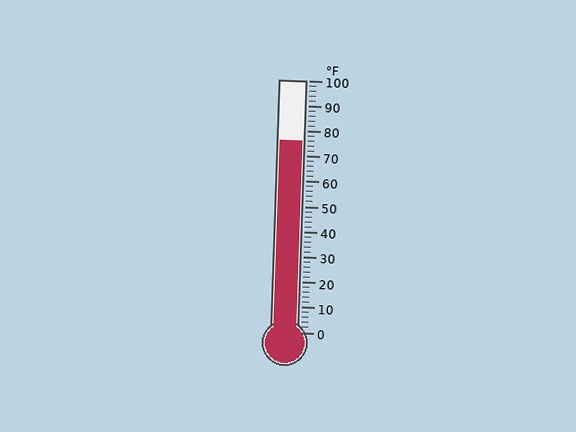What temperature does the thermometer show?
The thermometer shows approximately 76°F.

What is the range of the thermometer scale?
The thermometer scale ranges from 0°F to 100°F.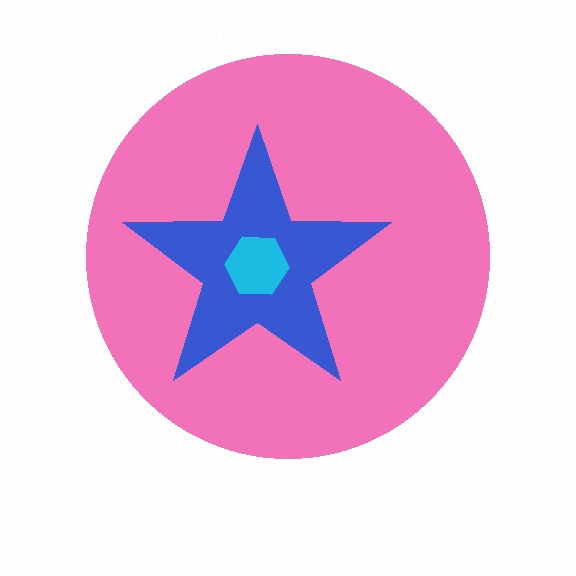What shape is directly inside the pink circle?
The blue star.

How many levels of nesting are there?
3.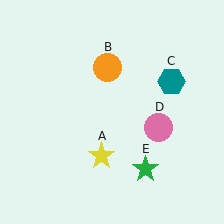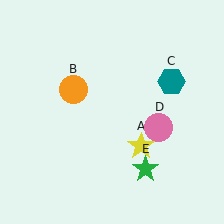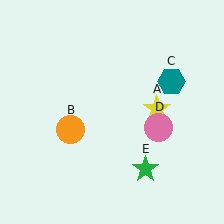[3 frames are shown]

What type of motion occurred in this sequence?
The yellow star (object A), orange circle (object B) rotated counterclockwise around the center of the scene.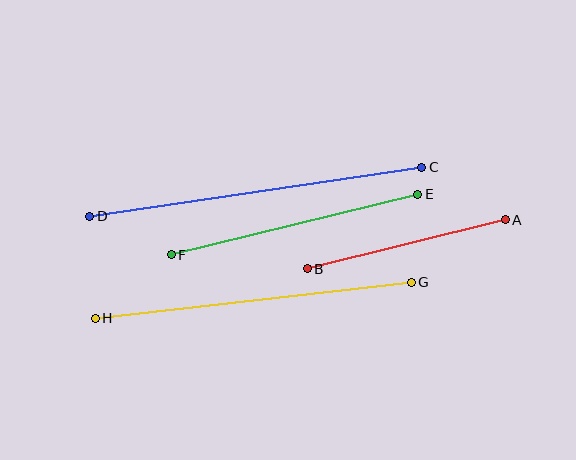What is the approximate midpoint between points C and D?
The midpoint is at approximately (256, 192) pixels.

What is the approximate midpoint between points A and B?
The midpoint is at approximately (406, 244) pixels.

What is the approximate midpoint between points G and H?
The midpoint is at approximately (253, 300) pixels.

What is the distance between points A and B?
The distance is approximately 204 pixels.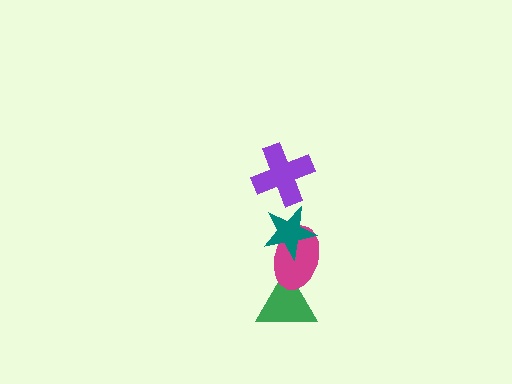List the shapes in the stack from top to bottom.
From top to bottom: the purple cross, the teal star, the magenta ellipse, the green triangle.